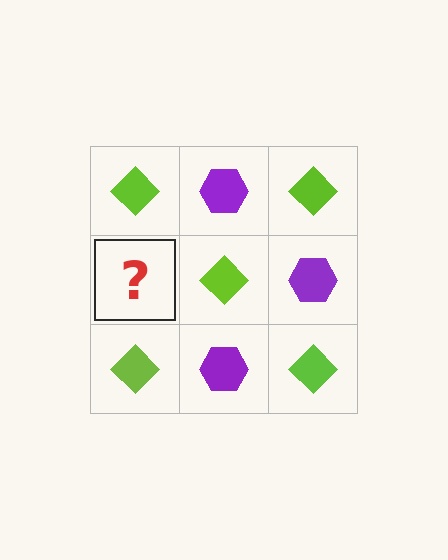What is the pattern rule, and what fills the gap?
The rule is that it alternates lime diamond and purple hexagon in a checkerboard pattern. The gap should be filled with a purple hexagon.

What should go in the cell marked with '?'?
The missing cell should contain a purple hexagon.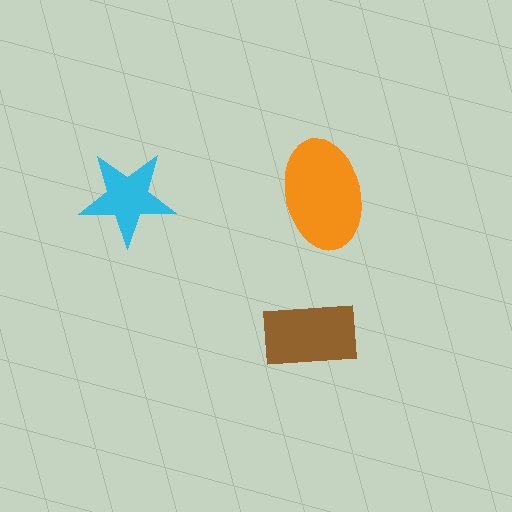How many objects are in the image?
There are 3 objects in the image.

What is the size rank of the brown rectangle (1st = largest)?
2nd.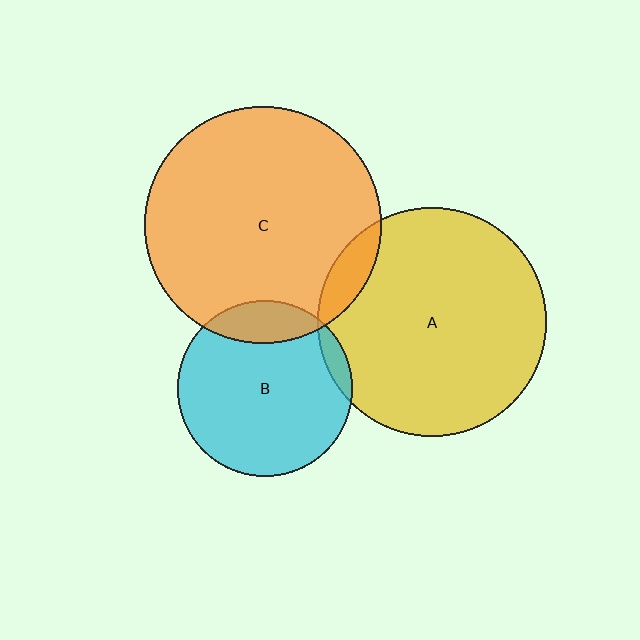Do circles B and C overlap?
Yes.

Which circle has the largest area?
Circle C (orange).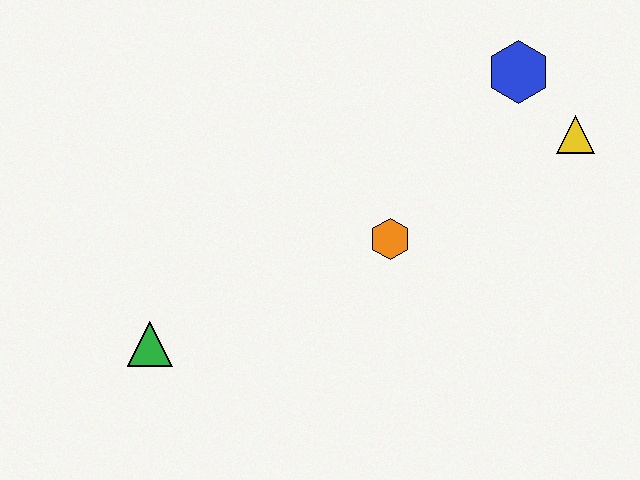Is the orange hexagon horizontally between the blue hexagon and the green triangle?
Yes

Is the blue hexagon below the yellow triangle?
No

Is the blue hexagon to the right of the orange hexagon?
Yes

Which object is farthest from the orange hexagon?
The green triangle is farthest from the orange hexagon.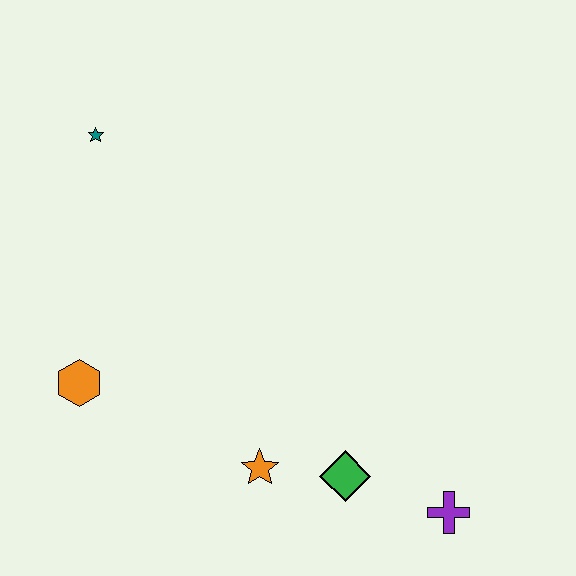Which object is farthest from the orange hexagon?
The purple cross is farthest from the orange hexagon.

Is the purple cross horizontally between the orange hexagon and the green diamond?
No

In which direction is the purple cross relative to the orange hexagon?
The purple cross is to the right of the orange hexagon.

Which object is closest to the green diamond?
The orange star is closest to the green diamond.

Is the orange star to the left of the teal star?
No